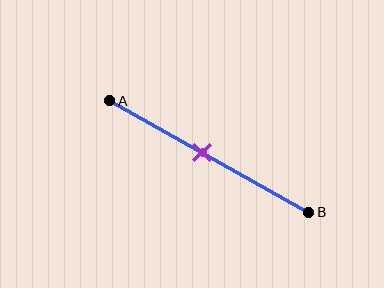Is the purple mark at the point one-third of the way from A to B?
No, the mark is at about 45% from A, not at the 33% one-third point.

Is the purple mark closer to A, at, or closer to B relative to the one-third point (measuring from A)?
The purple mark is closer to point B than the one-third point of segment AB.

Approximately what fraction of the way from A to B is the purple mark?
The purple mark is approximately 45% of the way from A to B.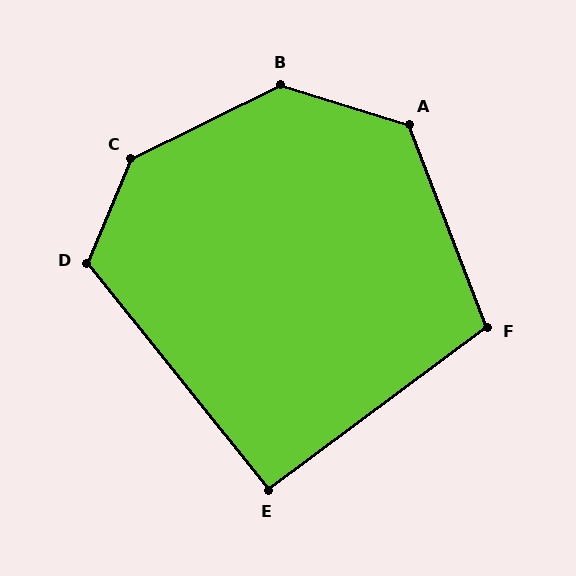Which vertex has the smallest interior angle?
E, at approximately 92 degrees.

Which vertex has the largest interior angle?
C, at approximately 140 degrees.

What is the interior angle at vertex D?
Approximately 118 degrees (obtuse).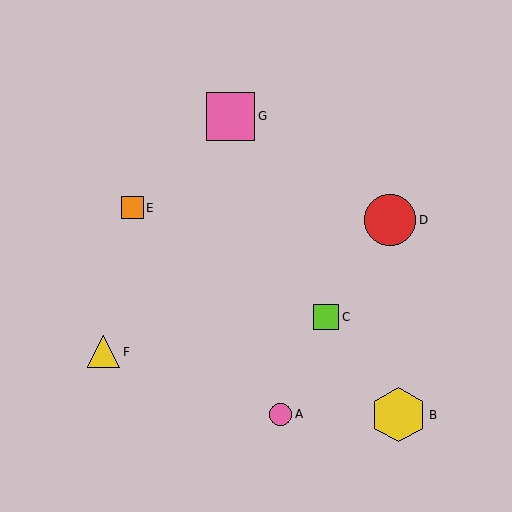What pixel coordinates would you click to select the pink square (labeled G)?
Click at (230, 116) to select the pink square G.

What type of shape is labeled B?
Shape B is a yellow hexagon.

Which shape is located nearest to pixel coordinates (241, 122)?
The pink square (labeled G) at (230, 116) is nearest to that location.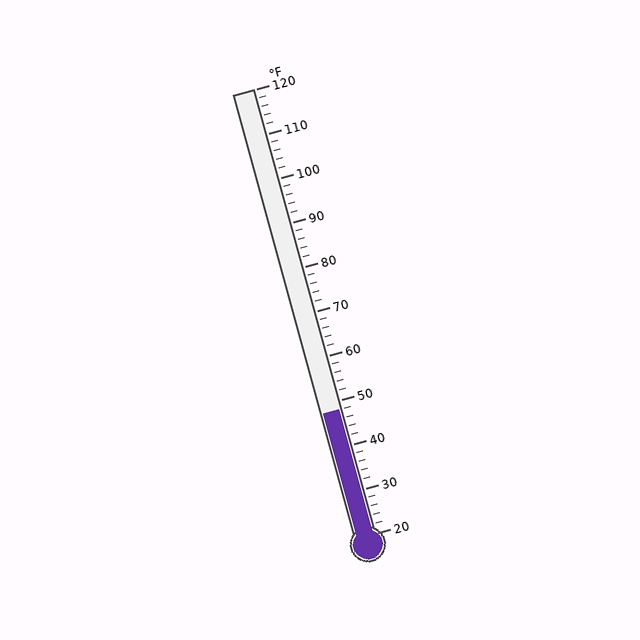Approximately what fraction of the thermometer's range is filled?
The thermometer is filled to approximately 30% of its range.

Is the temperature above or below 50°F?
The temperature is below 50°F.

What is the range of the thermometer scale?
The thermometer scale ranges from 20°F to 120°F.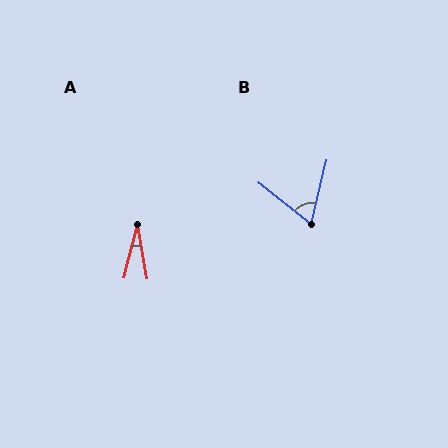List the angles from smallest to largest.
A (23°), B (65°).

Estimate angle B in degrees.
Approximately 65 degrees.